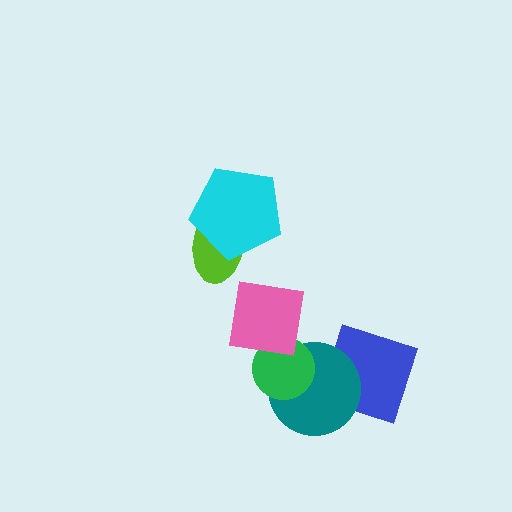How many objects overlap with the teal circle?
2 objects overlap with the teal circle.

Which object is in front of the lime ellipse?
The cyan pentagon is in front of the lime ellipse.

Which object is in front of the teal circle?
The green circle is in front of the teal circle.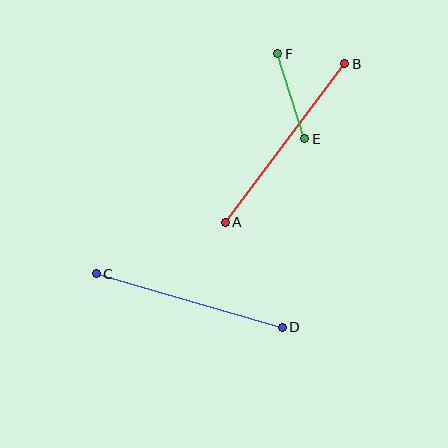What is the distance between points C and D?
The distance is approximately 194 pixels.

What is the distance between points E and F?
The distance is approximately 89 pixels.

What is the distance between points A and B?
The distance is approximately 198 pixels.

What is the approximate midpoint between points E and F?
The midpoint is at approximately (291, 96) pixels.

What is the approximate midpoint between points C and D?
The midpoint is at approximately (189, 301) pixels.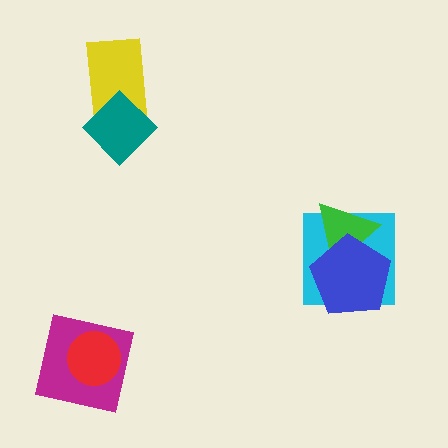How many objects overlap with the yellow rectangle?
1 object overlaps with the yellow rectangle.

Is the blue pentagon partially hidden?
No, no other shape covers it.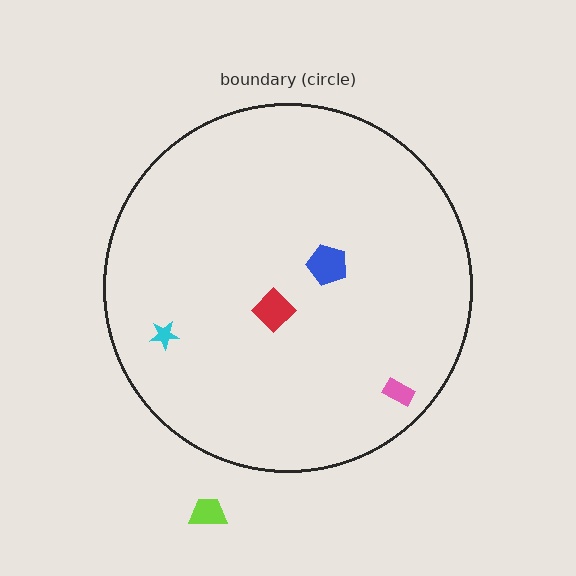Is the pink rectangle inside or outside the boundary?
Inside.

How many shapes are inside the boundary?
4 inside, 1 outside.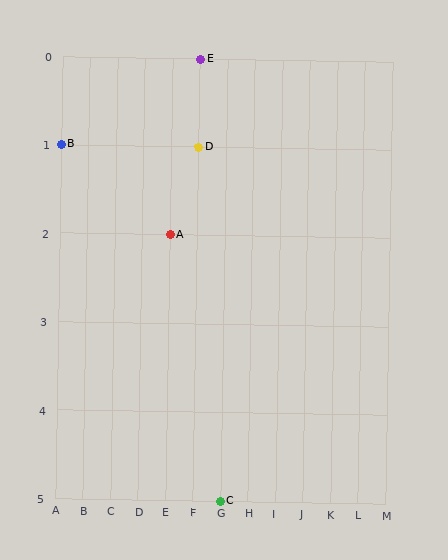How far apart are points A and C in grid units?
Points A and C are 2 columns and 3 rows apart (about 3.6 grid units diagonally).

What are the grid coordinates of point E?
Point E is at grid coordinates (F, 0).